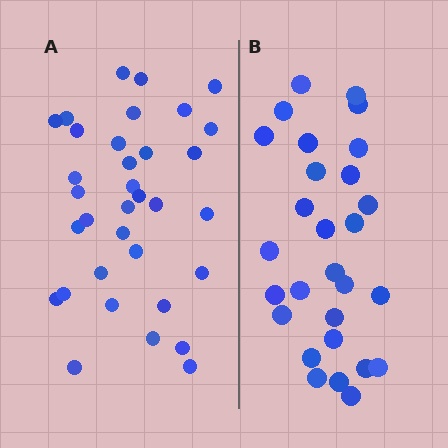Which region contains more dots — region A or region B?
Region A (the left region) has more dots.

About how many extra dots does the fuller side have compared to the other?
Region A has about 6 more dots than region B.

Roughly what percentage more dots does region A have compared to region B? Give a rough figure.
About 20% more.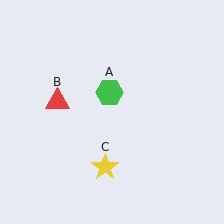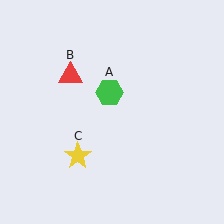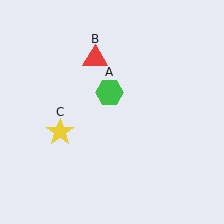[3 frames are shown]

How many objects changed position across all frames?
2 objects changed position: red triangle (object B), yellow star (object C).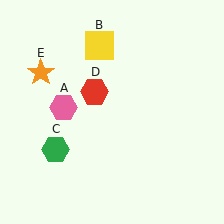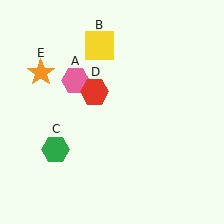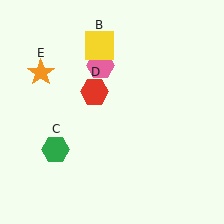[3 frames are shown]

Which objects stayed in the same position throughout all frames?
Yellow square (object B) and green hexagon (object C) and red hexagon (object D) and orange star (object E) remained stationary.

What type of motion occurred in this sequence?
The pink hexagon (object A) rotated clockwise around the center of the scene.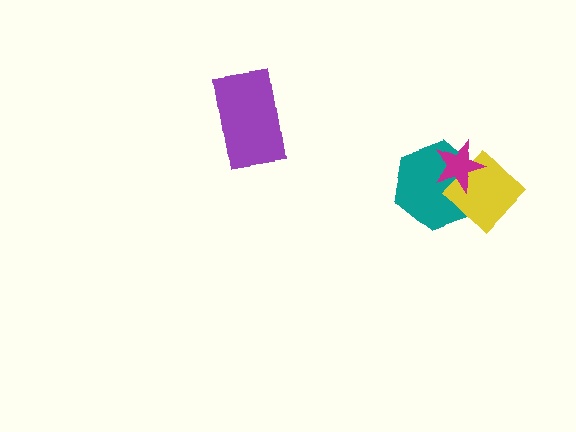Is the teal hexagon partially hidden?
Yes, it is partially covered by another shape.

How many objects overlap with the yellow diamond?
2 objects overlap with the yellow diamond.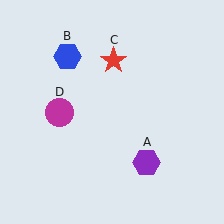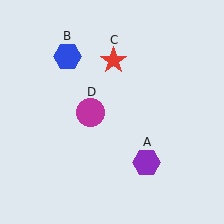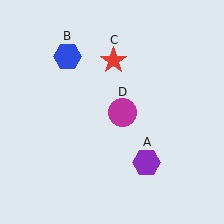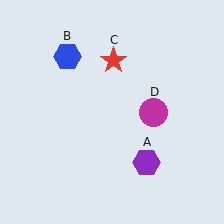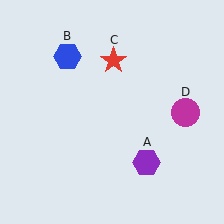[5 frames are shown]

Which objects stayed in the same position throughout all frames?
Purple hexagon (object A) and blue hexagon (object B) and red star (object C) remained stationary.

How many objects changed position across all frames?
1 object changed position: magenta circle (object D).